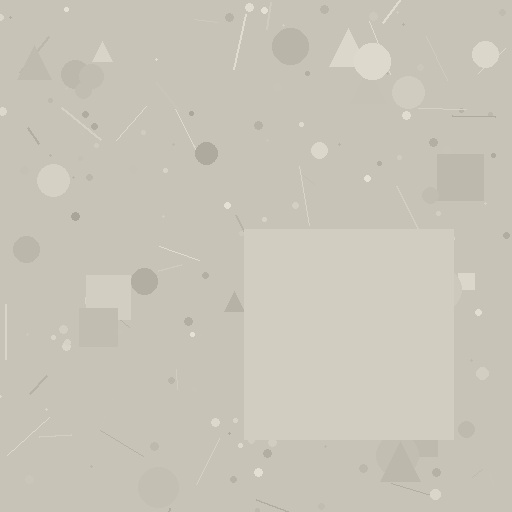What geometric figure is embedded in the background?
A square is embedded in the background.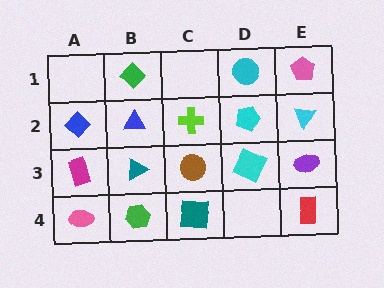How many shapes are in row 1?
3 shapes.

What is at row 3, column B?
A teal triangle.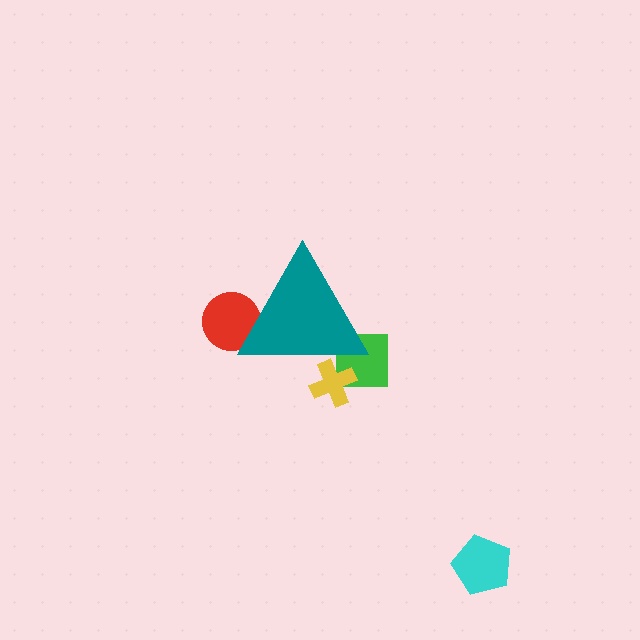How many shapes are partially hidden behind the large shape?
3 shapes are partially hidden.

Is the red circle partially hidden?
Yes, the red circle is partially hidden behind the teal triangle.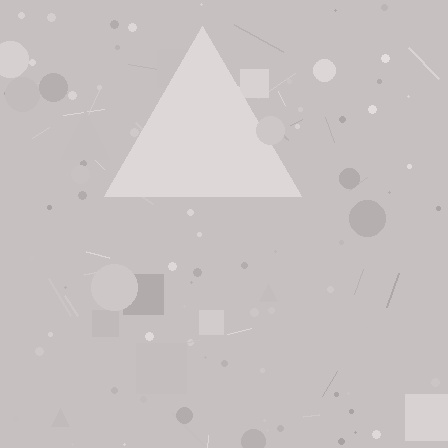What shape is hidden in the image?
A triangle is hidden in the image.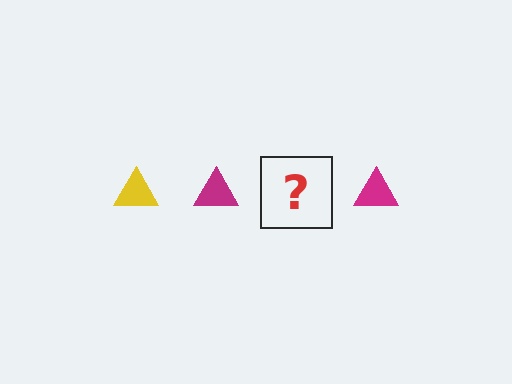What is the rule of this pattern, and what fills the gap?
The rule is that the pattern cycles through yellow, magenta triangles. The gap should be filled with a yellow triangle.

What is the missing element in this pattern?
The missing element is a yellow triangle.